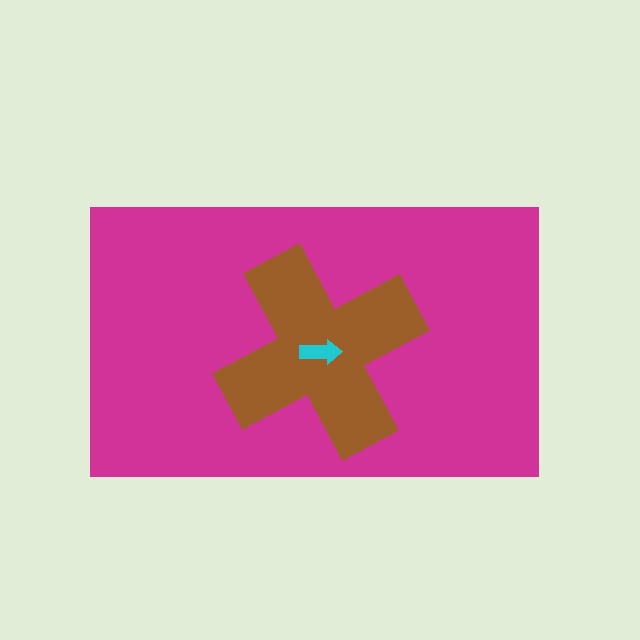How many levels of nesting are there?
3.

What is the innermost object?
The cyan arrow.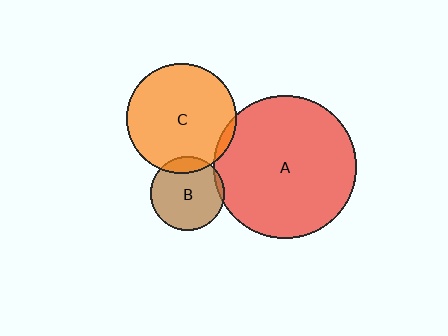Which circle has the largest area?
Circle A (red).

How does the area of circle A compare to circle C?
Approximately 1.7 times.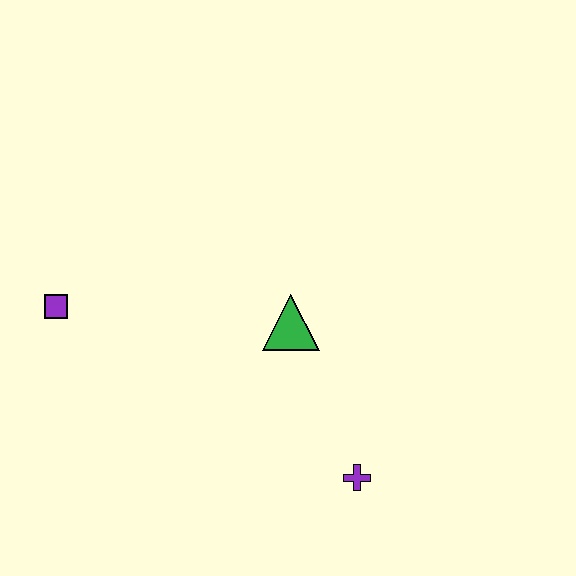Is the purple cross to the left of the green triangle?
No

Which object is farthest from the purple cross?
The purple square is farthest from the purple cross.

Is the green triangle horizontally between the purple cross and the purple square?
Yes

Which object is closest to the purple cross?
The green triangle is closest to the purple cross.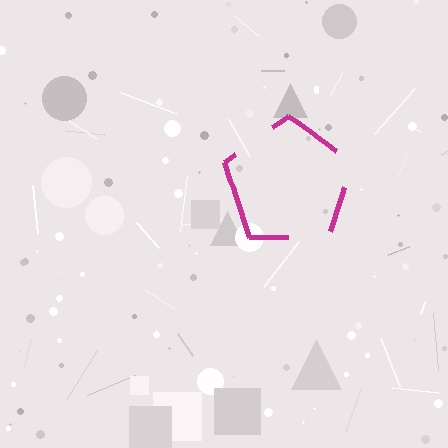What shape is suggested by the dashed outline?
The dashed outline suggests a pentagon.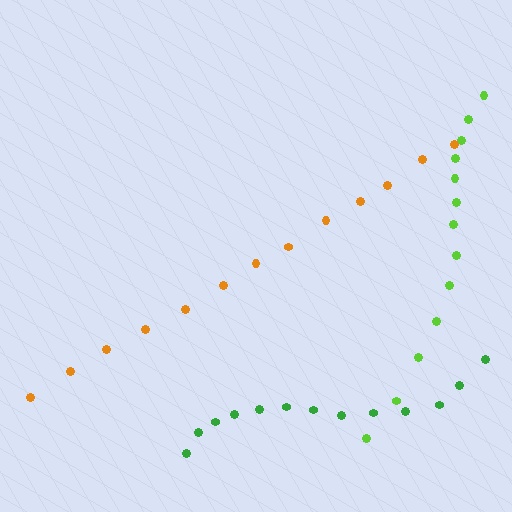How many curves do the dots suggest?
There are 3 distinct paths.